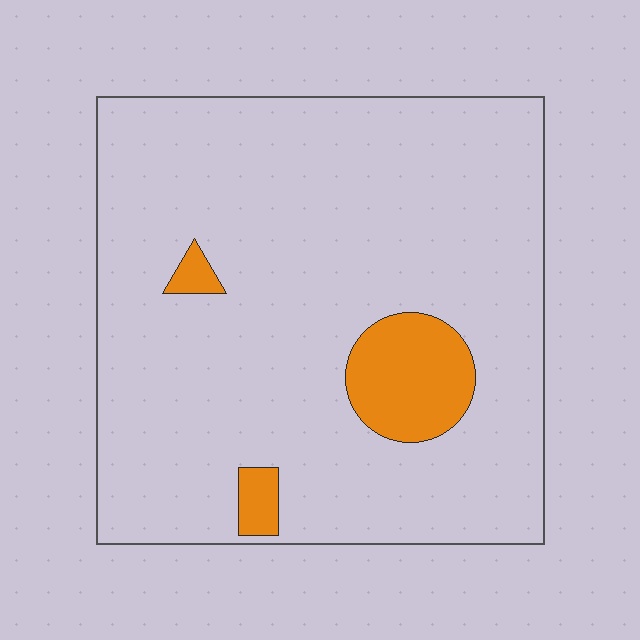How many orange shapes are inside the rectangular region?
3.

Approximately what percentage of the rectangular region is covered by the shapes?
Approximately 10%.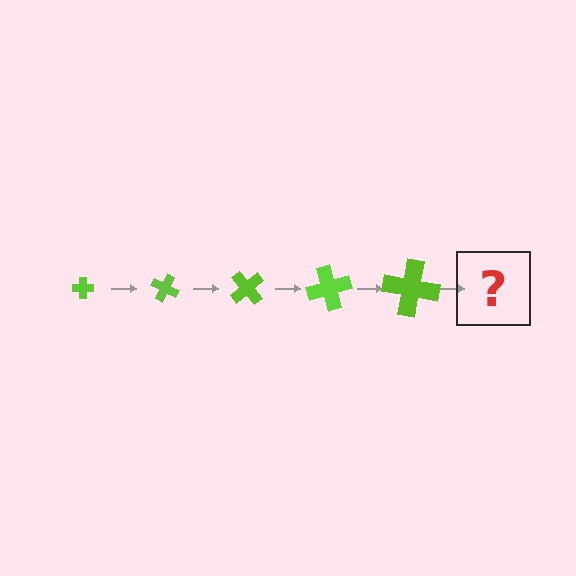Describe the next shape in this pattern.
It should be a cross, larger than the previous one and rotated 125 degrees from the start.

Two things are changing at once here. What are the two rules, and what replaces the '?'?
The two rules are that the cross grows larger each step and it rotates 25 degrees each step. The '?' should be a cross, larger than the previous one and rotated 125 degrees from the start.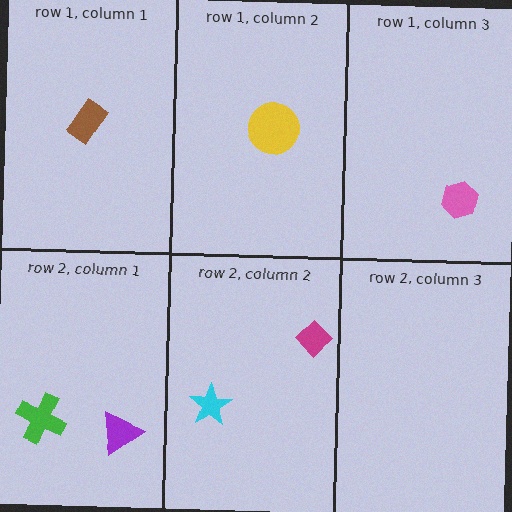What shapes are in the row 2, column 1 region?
The green cross, the purple triangle.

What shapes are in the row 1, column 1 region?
The brown rectangle.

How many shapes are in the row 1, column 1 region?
1.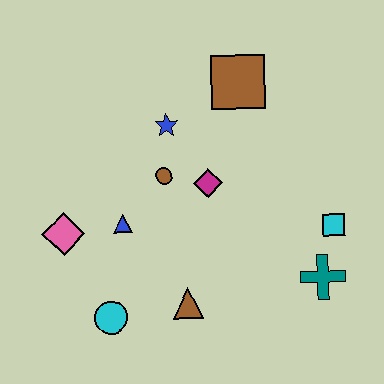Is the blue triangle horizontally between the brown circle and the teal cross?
No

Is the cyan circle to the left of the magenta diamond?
Yes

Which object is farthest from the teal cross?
The pink diamond is farthest from the teal cross.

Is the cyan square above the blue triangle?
No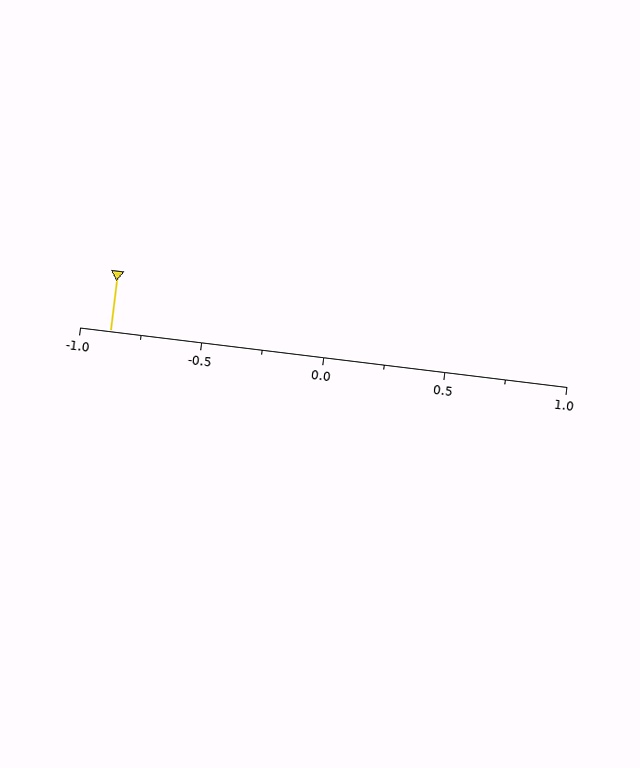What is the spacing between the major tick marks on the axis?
The major ticks are spaced 0.5 apart.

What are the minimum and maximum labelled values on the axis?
The axis runs from -1.0 to 1.0.